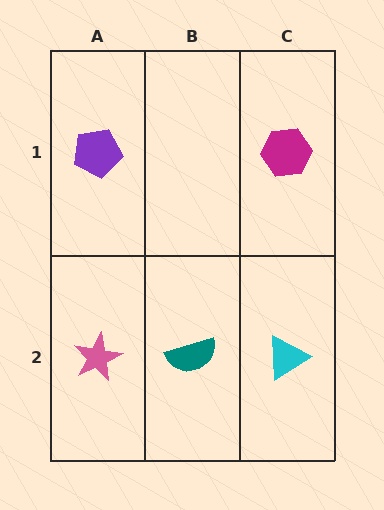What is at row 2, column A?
A pink star.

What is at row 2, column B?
A teal semicircle.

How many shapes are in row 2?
3 shapes.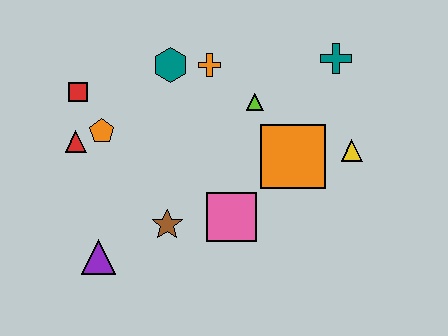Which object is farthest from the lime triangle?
The purple triangle is farthest from the lime triangle.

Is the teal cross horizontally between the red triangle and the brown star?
No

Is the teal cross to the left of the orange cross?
No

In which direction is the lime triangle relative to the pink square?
The lime triangle is above the pink square.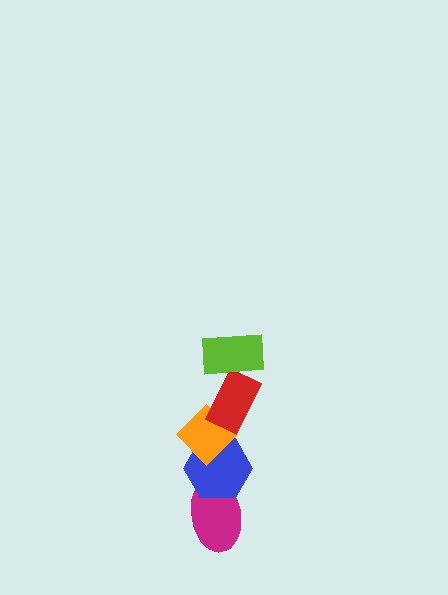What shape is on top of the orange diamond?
The red rectangle is on top of the orange diamond.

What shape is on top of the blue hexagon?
The orange diamond is on top of the blue hexagon.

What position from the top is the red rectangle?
The red rectangle is 2nd from the top.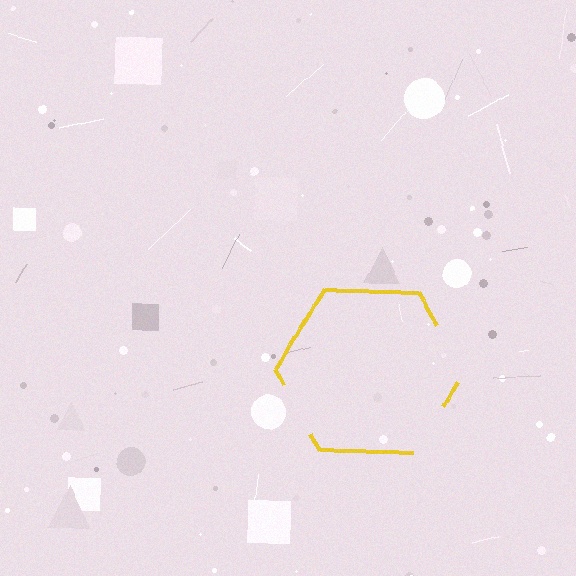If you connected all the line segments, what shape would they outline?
They would outline a hexagon.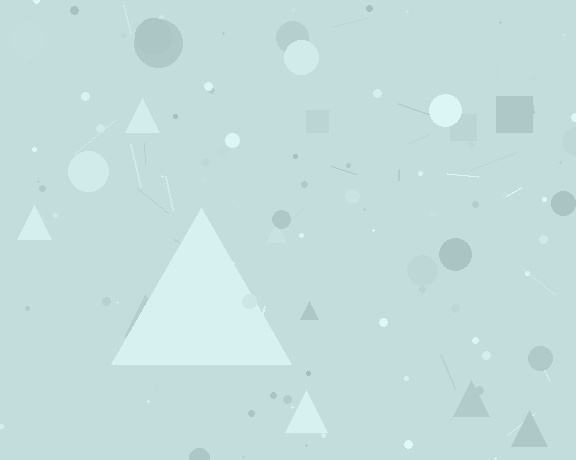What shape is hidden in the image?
A triangle is hidden in the image.